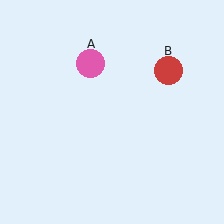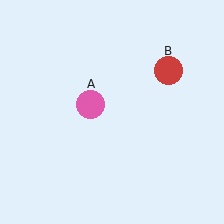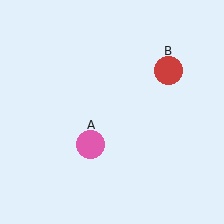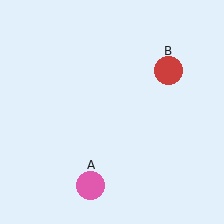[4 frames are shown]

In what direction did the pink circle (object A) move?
The pink circle (object A) moved down.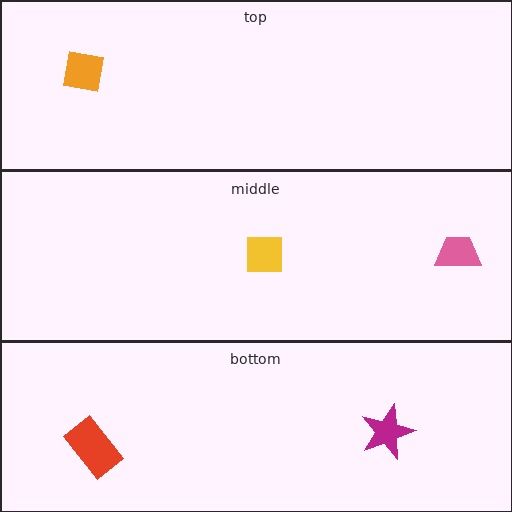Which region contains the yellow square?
The middle region.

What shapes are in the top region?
The orange square.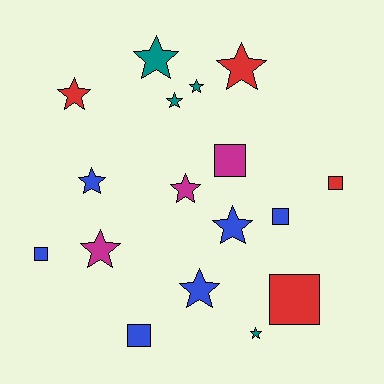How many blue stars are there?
There are 3 blue stars.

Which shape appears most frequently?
Star, with 11 objects.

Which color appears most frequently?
Blue, with 6 objects.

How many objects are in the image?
There are 17 objects.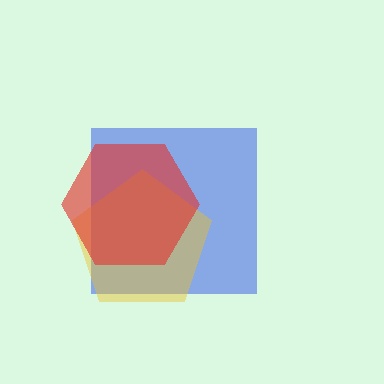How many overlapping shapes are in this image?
There are 3 overlapping shapes in the image.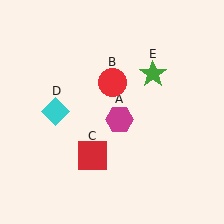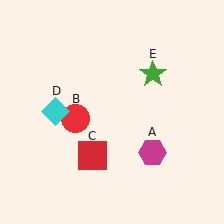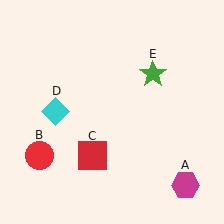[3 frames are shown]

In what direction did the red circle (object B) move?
The red circle (object B) moved down and to the left.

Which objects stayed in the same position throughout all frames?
Red square (object C) and cyan diamond (object D) and green star (object E) remained stationary.